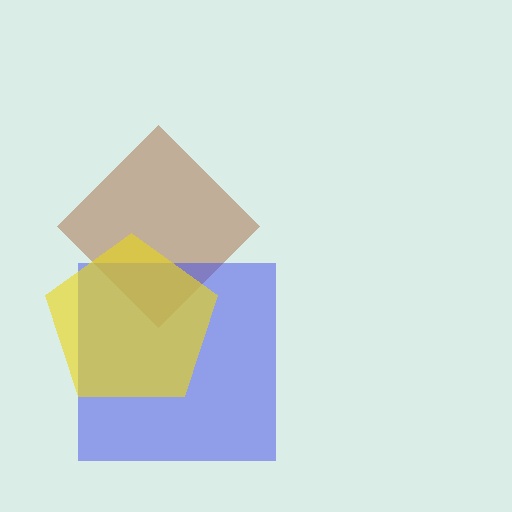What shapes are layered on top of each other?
The layered shapes are: a brown diamond, a blue square, a yellow pentagon.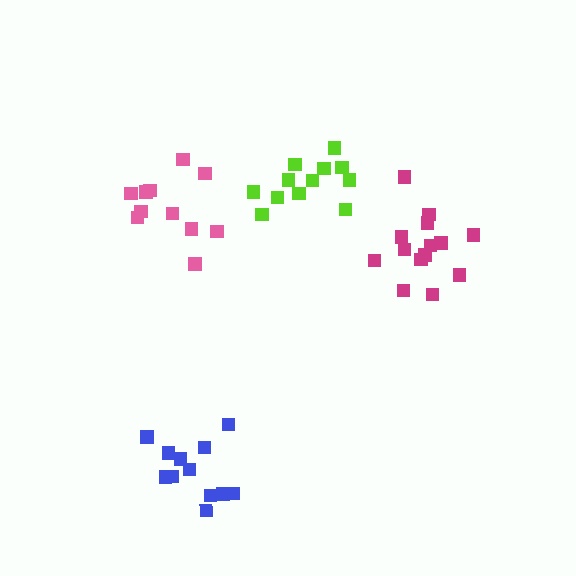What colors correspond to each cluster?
The clusters are colored: lime, blue, magenta, pink.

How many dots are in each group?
Group 1: 12 dots, Group 2: 12 dots, Group 3: 14 dots, Group 4: 11 dots (49 total).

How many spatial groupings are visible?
There are 4 spatial groupings.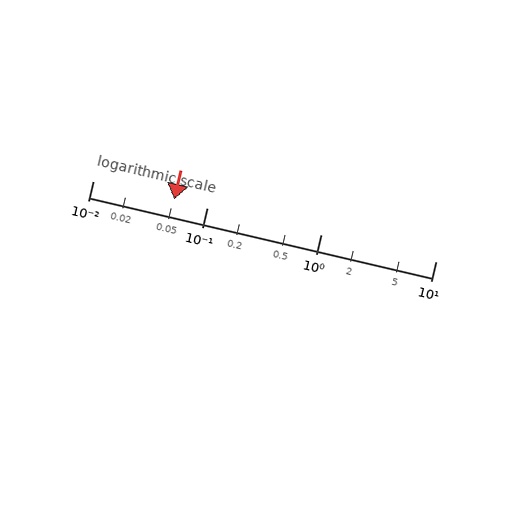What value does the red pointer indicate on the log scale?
The pointer indicates approximately 0.051.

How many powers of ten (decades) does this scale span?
The scale spans 3 decades, from 0.01 to 10.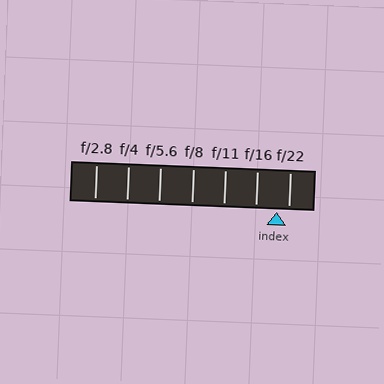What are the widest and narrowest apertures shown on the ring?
The widest aperture shown is f/2.8 and the narrowest is f/22.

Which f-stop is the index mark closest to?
The index mark is closest to f/22.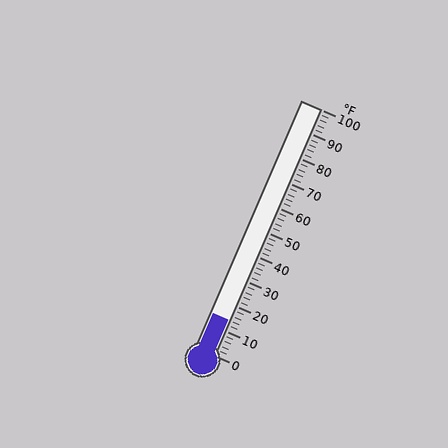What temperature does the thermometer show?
The thermometer shows approximately 14°F.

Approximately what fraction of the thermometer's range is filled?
The thermometer is filled to approximately 15% of its range.